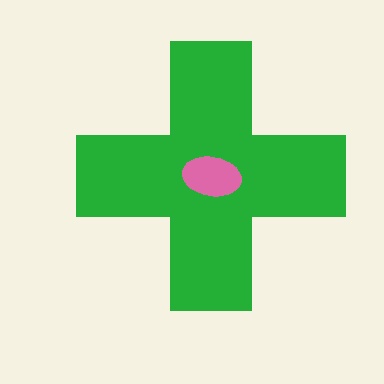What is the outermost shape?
The green cross.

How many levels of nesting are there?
2.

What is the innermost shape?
The pink ellipse.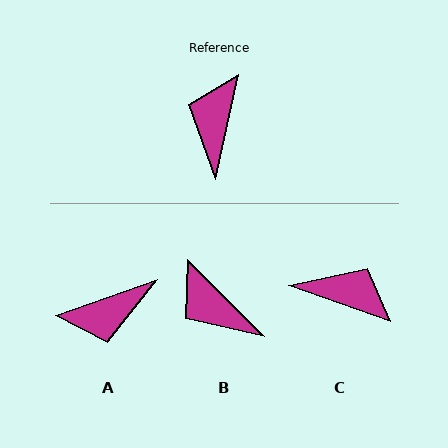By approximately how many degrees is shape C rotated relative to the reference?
Approximately 98 degrees clockwise.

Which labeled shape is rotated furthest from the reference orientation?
A, about 122 degrees away.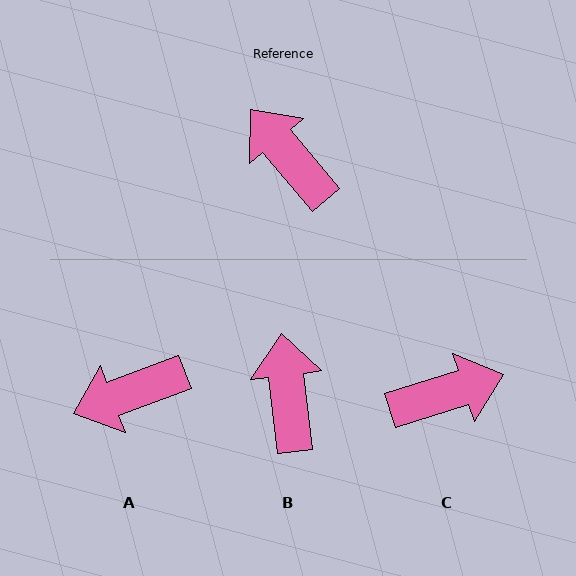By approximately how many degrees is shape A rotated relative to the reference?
Approximately 70 degrees counter-clockwise.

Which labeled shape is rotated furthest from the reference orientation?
C, about 112 degrees away.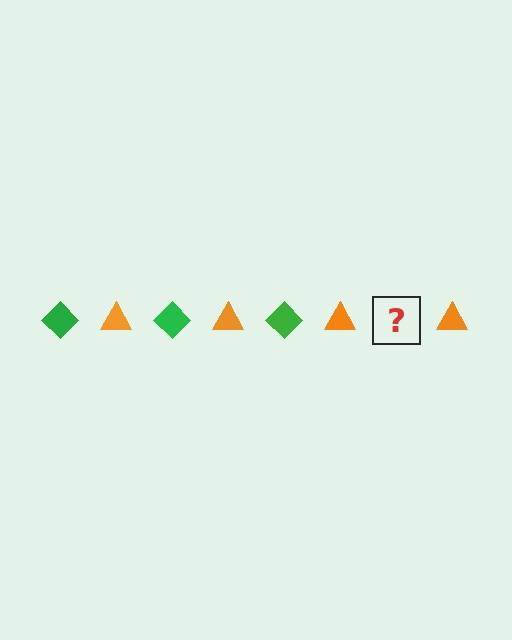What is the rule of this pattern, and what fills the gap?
The rule is that the pattern alternates between green diamond and orange triangle. The gap should be filled with a green diamond.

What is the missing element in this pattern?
The missing element is a green diamond.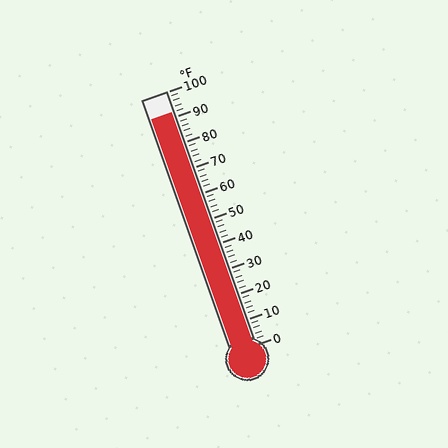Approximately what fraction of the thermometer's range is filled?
The thermometer is filled to approximately 90% of its range.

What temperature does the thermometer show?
The thermometer shows approximately 92°F.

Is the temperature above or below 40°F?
The temperature is above 40°F.